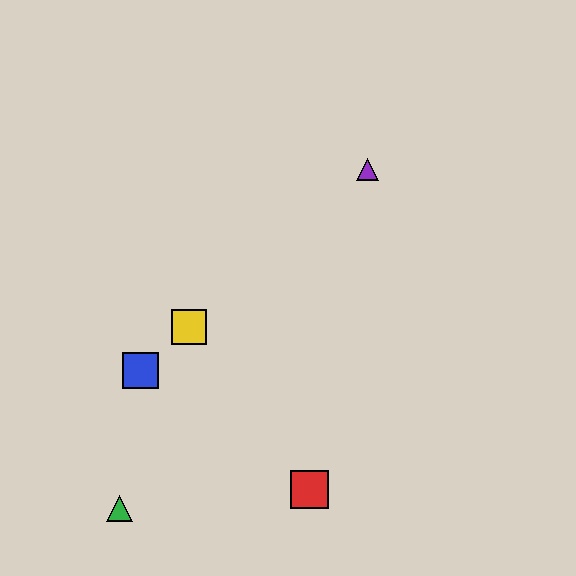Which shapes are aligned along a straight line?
The blue square, the yellow square, the purple triangle are aligned along a straight line.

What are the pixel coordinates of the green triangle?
The green triangle is at (119, 508).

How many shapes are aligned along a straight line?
3 shapes (the blue square, the yellow square, the purple triangle) are aligned along a straight line.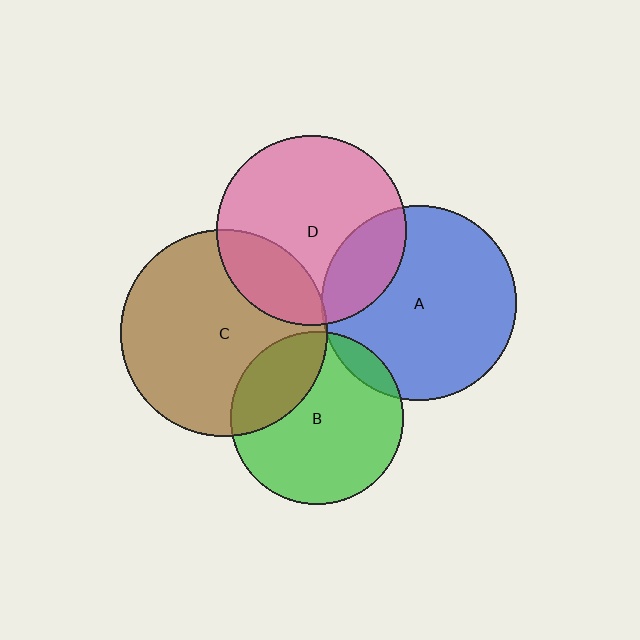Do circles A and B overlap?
Yes.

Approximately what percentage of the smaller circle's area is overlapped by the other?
Approximately 10%.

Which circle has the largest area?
Circle C (brown).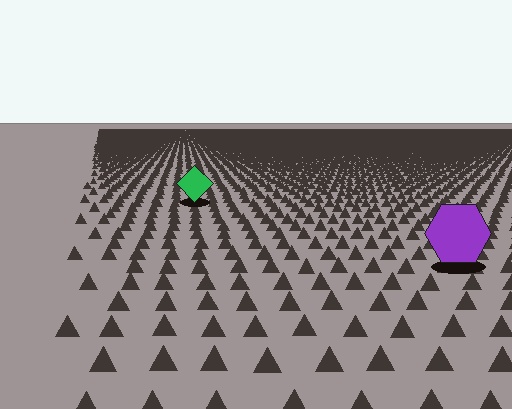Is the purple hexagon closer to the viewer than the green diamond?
Yes. The purple hexagon is closer — you can tell from the texture gradient: the ground texture is coarser near it.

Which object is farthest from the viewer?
The green diamond is farthest from the viewer. It appears smaller and the ground texture around it is denser.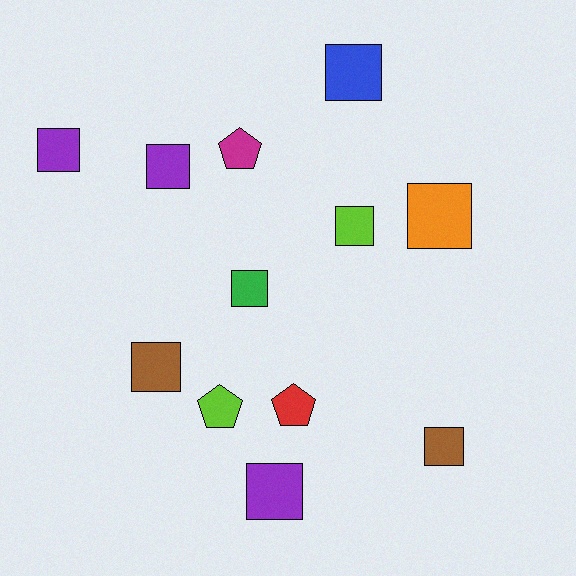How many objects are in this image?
There are 12 objects.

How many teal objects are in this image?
There are no teal objects.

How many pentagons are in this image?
There are 3 pentagons.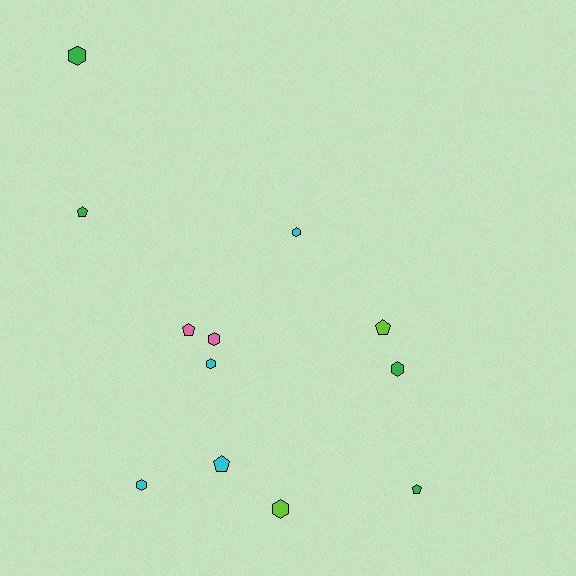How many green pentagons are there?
There are 2 green pentagons.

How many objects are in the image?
There are 12 objects.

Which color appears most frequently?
Cyan, with 4 objects.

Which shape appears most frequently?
Hexagon, with 7 objects.